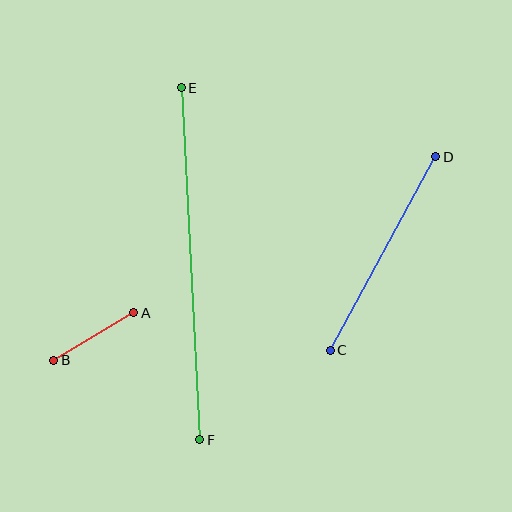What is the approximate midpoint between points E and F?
The midpoint is at approximately (191, 264) pixels.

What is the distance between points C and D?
The distance is approximately 220 pixels.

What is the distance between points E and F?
The distance is approximately 353 pixels.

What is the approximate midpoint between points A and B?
The midpoint is at approximately (94, 337) pixels.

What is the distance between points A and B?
The distance is approximately 93 pixels.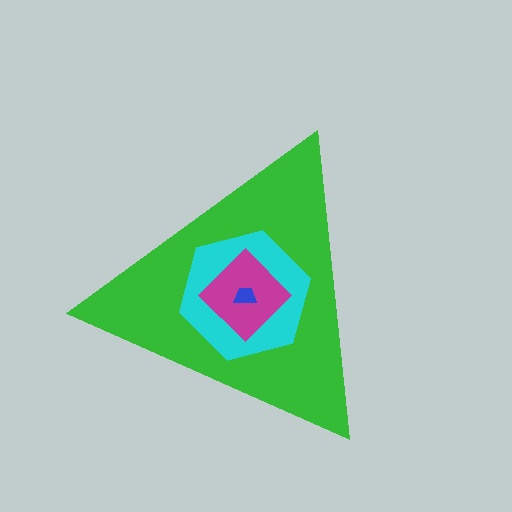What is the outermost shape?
The green triangle.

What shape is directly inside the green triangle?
The cyan hexagon.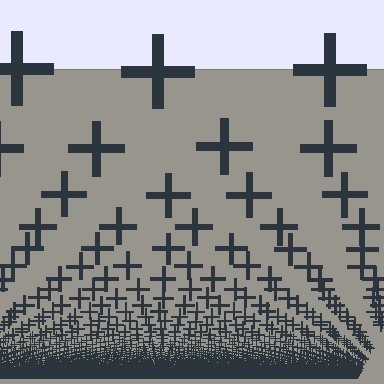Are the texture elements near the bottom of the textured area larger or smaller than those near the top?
Smaller. The gradient is inverted — elements near the bottom are smaller and denser.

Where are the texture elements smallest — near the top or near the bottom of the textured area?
Near the bottom.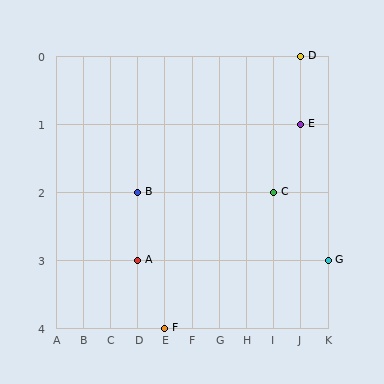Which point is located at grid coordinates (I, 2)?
Point C is at (I, 2).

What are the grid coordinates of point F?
Point F is at grid coordinates (E, 4).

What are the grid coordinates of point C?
Point C is at grid coordinates (I, 2).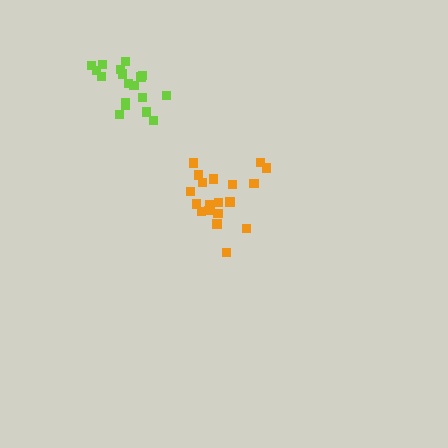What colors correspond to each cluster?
The clusters are colored: lime, orange.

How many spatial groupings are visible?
There are 2 spatial groupings.